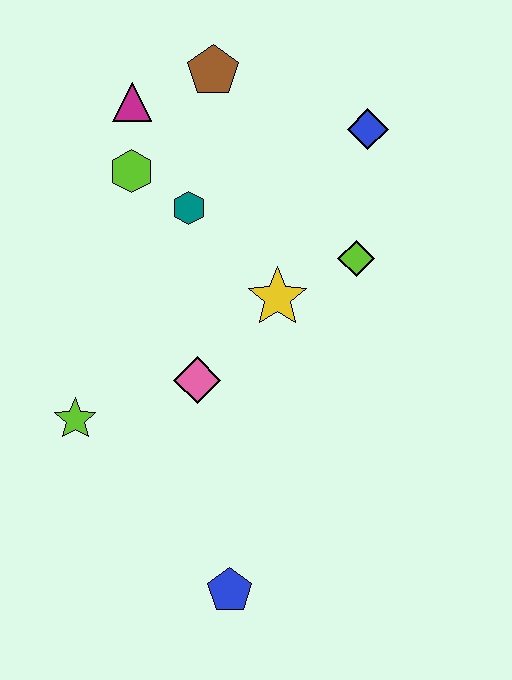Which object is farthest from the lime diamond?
The blue pentagon is farthest from the lime diamond.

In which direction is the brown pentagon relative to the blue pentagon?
The brown pentagon is above the blue pentagon.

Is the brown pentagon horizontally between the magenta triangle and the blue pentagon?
Yes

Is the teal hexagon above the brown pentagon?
No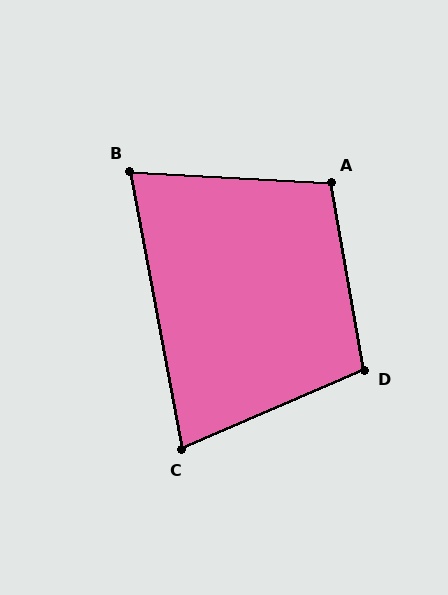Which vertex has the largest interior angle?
D, at approximately 104 degrees.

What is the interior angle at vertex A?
Approximately 103 degrees (obtuse).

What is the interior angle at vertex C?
Approximately 77 degrees (acute).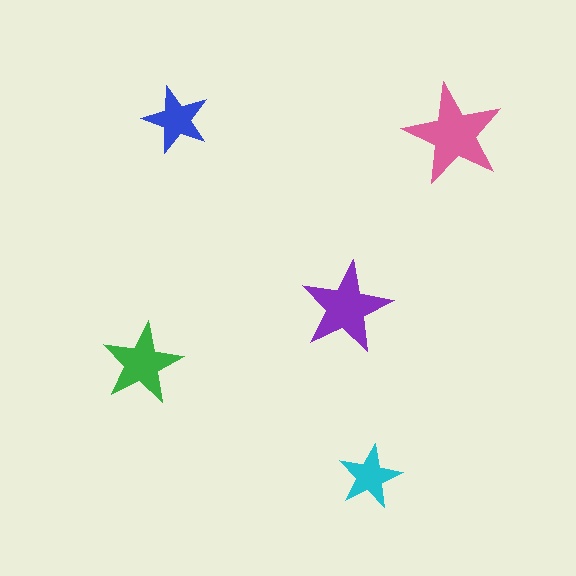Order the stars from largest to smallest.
the pink one, the purple one, the green one, the blue one, the cyan one.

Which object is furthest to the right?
The pink star is rightmost.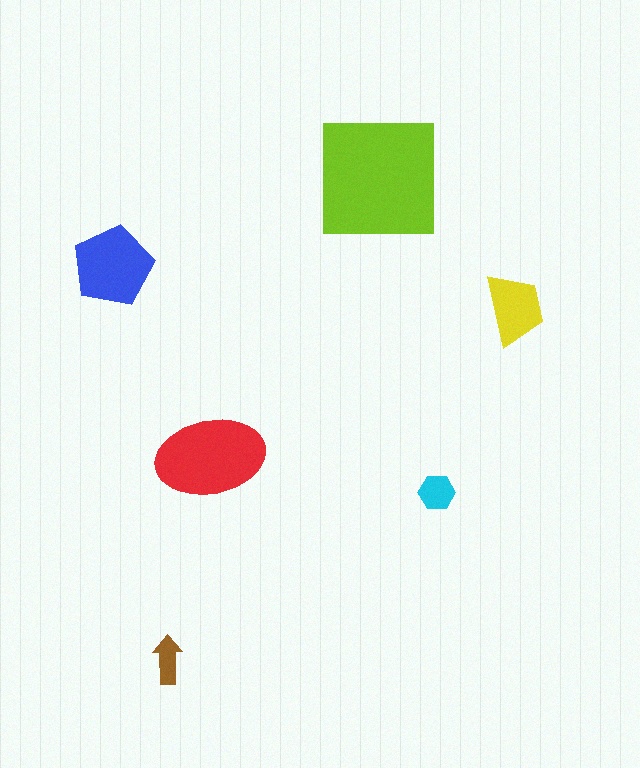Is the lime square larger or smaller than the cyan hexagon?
Larger.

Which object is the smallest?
The brown arrow.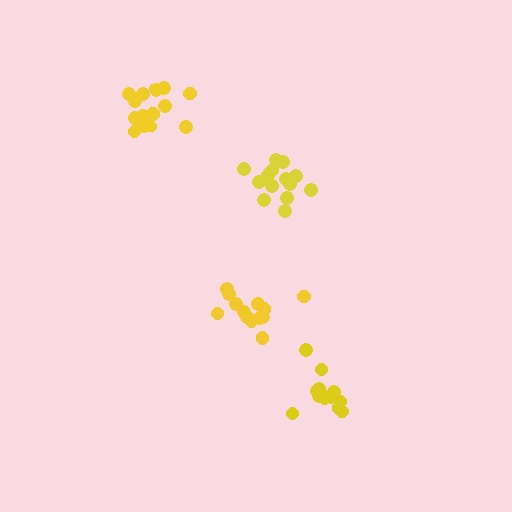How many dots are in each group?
Group 1: 13 dots, Group 2: 15 dots, Group 3: 13 dots, Group 4: 14 dots (55 total).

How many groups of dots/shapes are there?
There are 4 groups.